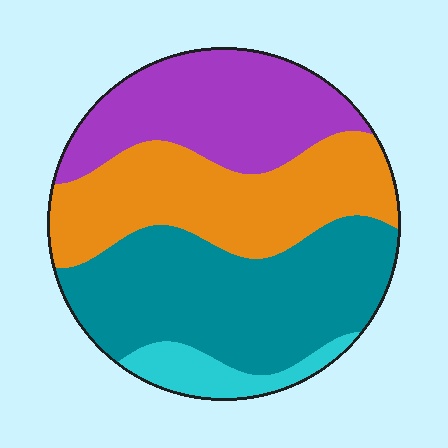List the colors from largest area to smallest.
From largest to smallest: teal, orange, purple, cyan.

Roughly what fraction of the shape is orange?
Orange covers 30% of the shape.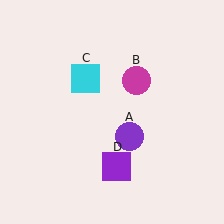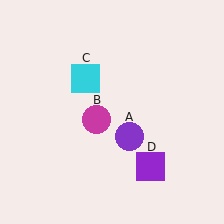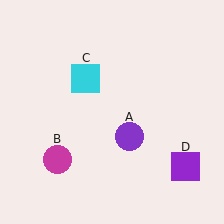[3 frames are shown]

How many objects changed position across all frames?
2 objects changed position: magenta circle (object B), purple square (object D).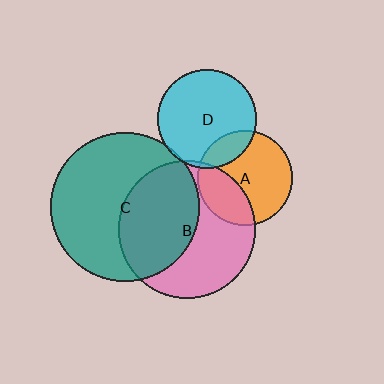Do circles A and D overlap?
Yes.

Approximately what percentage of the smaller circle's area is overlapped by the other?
Approximately 20%.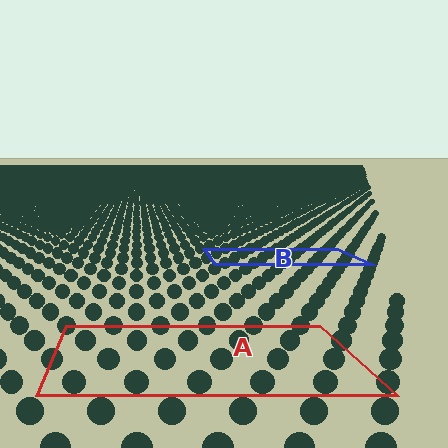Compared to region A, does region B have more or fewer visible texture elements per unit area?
Region B has more texture elements per unit area — they are packed more densely because it is farther away.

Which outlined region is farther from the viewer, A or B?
Region B is farther from the viewer — the texture elements inside it appear smaller and more densely packed.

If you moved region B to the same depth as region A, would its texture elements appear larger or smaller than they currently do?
They would appear larger. At a closer depth, the same texture elements are projected at a bigger on-screen size.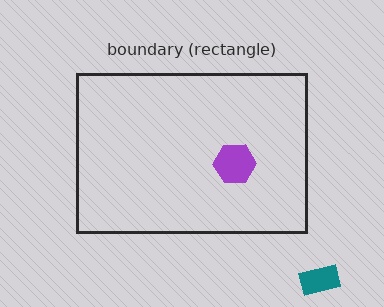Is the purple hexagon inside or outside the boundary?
Inside.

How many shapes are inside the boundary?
1 inside, 1 outside.